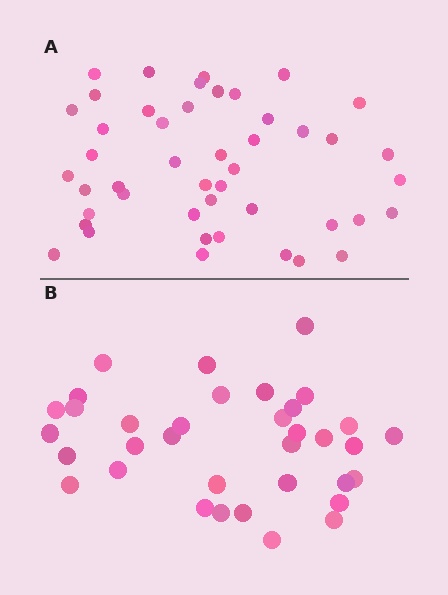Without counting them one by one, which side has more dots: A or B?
Region A (the top region) has more dots.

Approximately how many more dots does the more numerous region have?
Region A has roughly 12 or so more dots than region B.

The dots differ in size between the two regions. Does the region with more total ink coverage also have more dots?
No. Region B has more total ink coverage because its dots are larger, but region A actually contains more individual dots. Total area can be misleading — the number of items is what matters here.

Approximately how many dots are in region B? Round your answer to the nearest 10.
About 40 dots. (The exact count is 35, which rounds to 40.)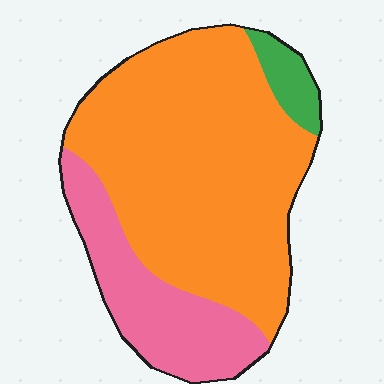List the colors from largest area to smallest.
From largest to smallest: orange, pink, green.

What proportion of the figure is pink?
Pink takes up about one quarter (1/4) of the figure.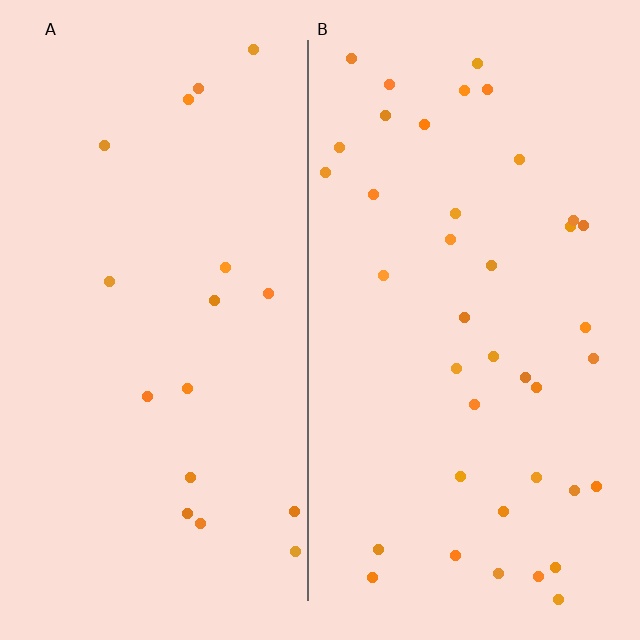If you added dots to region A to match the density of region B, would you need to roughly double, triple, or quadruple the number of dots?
Approximately double.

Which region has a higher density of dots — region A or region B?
B (the right).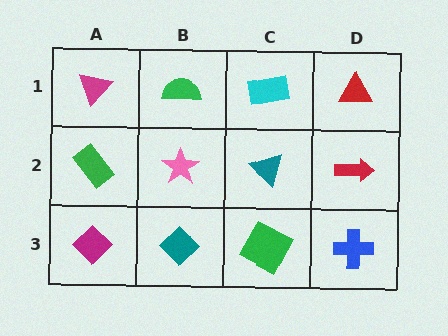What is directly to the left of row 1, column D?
A cyan rectangle.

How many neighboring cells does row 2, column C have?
4.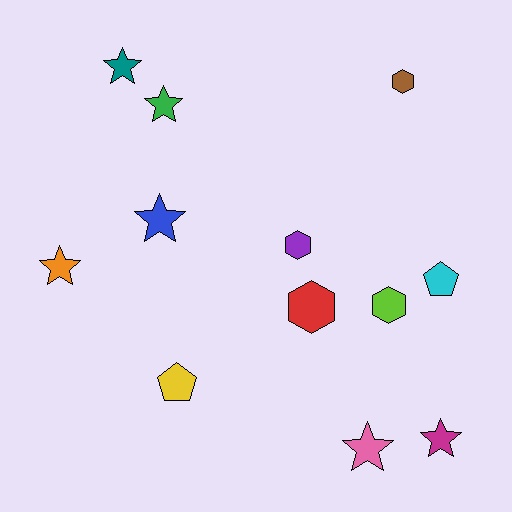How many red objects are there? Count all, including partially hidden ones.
There is 1 red object.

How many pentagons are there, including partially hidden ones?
There are 2 pentagons.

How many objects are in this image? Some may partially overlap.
There are 12 objects.